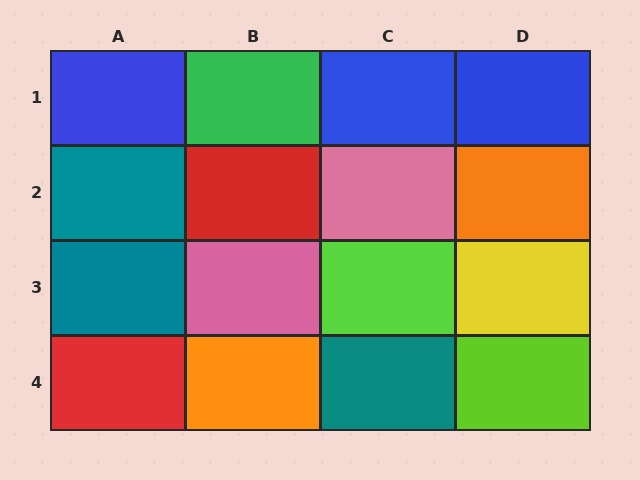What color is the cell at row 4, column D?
Lime.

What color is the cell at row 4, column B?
Orange.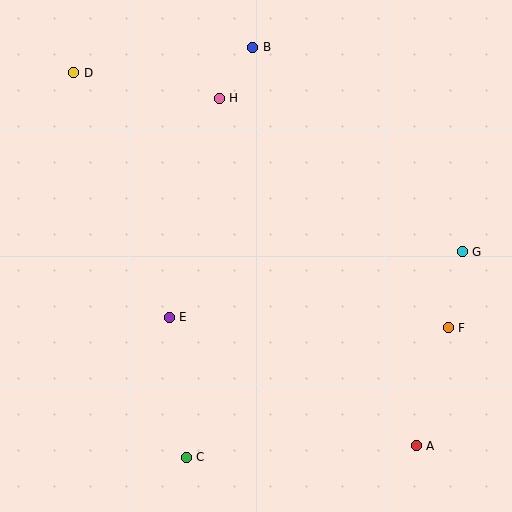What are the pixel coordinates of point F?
Point F is at (448, 328).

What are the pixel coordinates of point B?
Point B is at (253, 47).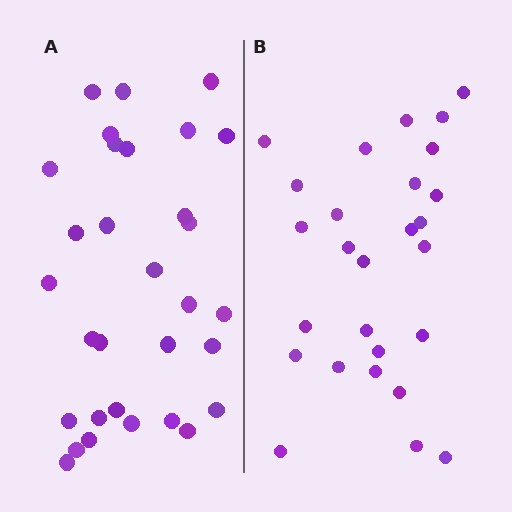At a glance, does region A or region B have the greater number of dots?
Region A (the left region) has more dots.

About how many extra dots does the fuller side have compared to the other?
Region A has about 4 more dots than region B.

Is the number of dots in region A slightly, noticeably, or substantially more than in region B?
Region A has only slightly more — the two regions are fairly close. The ratio is roughly 1.1 to 1.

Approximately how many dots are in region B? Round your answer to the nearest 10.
About 30 dots. (The exact count is 27, which rounds to 30.)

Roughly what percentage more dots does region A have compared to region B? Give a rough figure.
About 15% more.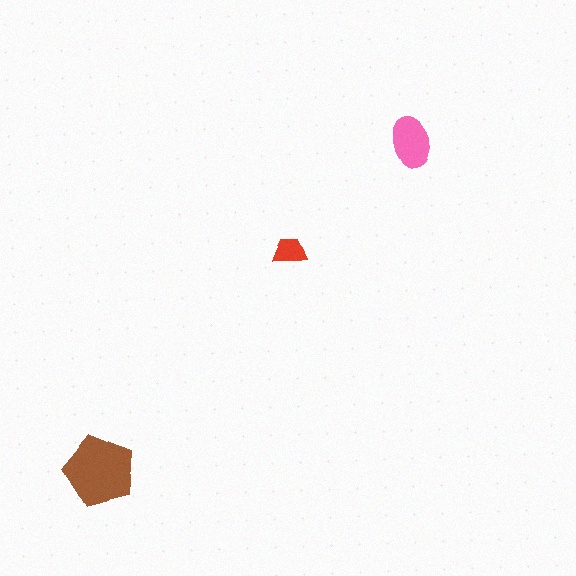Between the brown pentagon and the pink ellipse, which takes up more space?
The brown pentagon.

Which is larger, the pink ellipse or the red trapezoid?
The pink ellipse.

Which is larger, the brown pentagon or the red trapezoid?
The brown pentagon.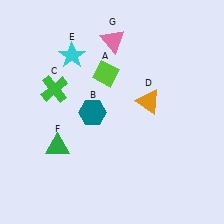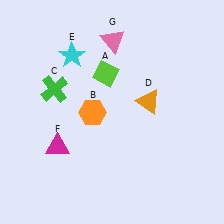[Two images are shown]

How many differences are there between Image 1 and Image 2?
There are 2 differences between the two images.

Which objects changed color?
B changed from teal to orange. F changed from green to magenta.